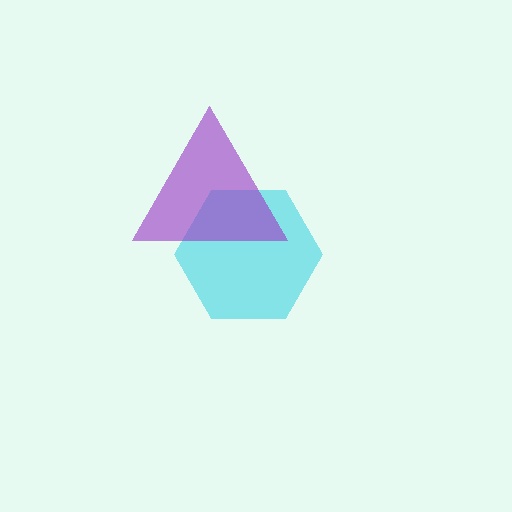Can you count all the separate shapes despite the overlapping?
Yes, there are 2 separate shapes.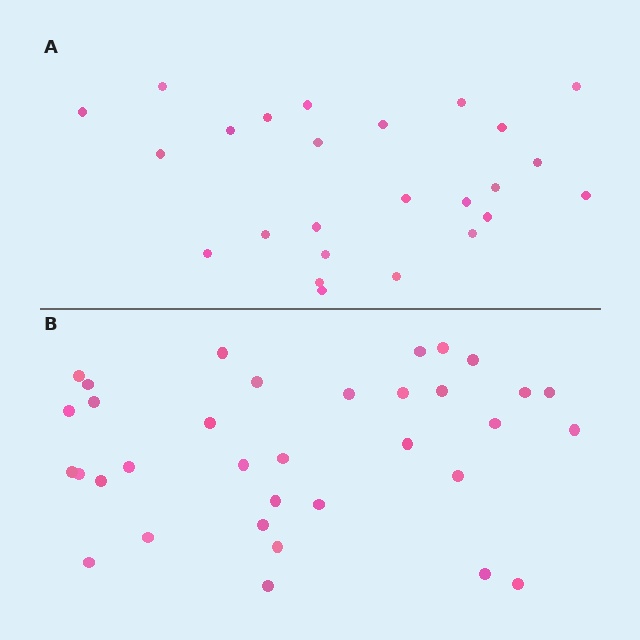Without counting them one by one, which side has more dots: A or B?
Region B (the bottom region) has more dots.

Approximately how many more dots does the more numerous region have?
Region B has roughly 8 or so more dots than region A.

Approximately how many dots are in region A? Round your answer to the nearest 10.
About 20 dots. (The exact count is 25, which rounds to 20.)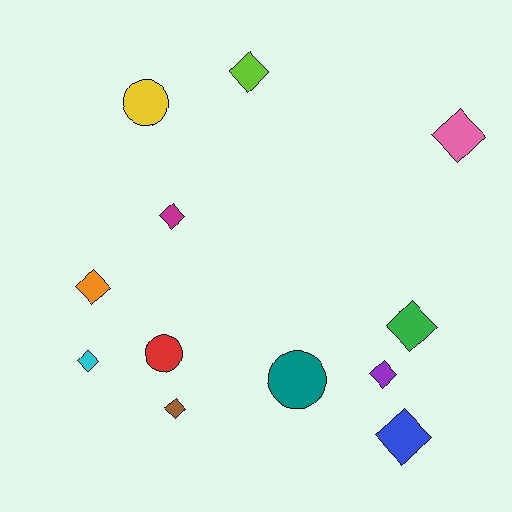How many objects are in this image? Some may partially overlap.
There are 12 objects.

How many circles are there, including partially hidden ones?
There are 3 circles.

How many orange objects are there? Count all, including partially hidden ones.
There is 1 orange object.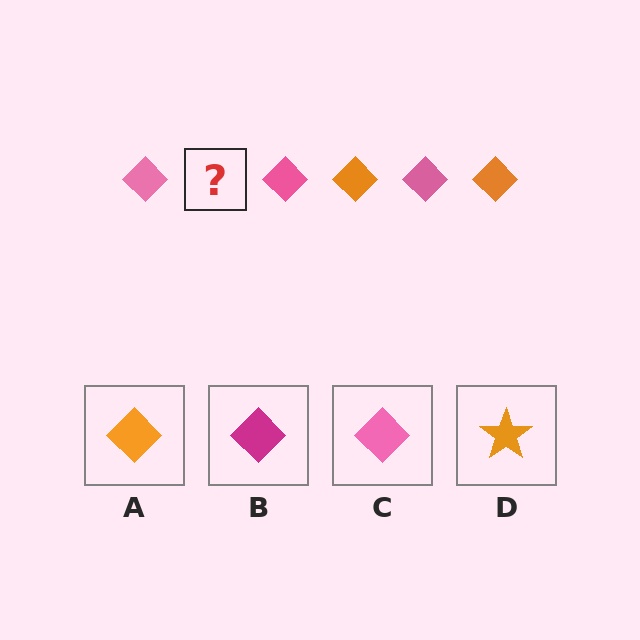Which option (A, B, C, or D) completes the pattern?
A.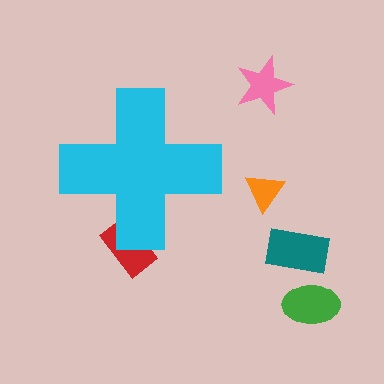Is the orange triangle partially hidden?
No, the orange triangle is fully visible.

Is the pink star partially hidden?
No, the pink star is fully visible.